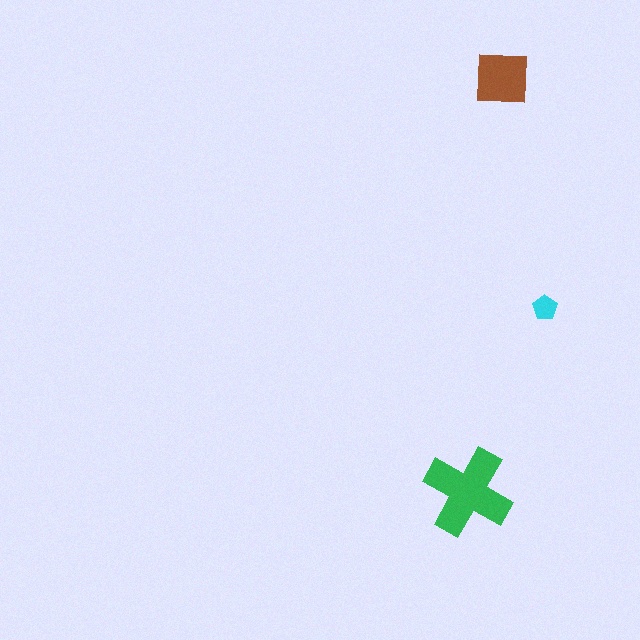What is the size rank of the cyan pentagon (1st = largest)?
3rd.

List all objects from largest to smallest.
The green cross, the brown square, the cyan pentagon.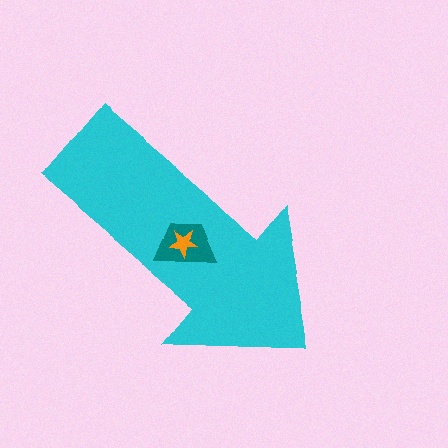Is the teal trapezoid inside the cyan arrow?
Yes.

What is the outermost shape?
The cyan arrow.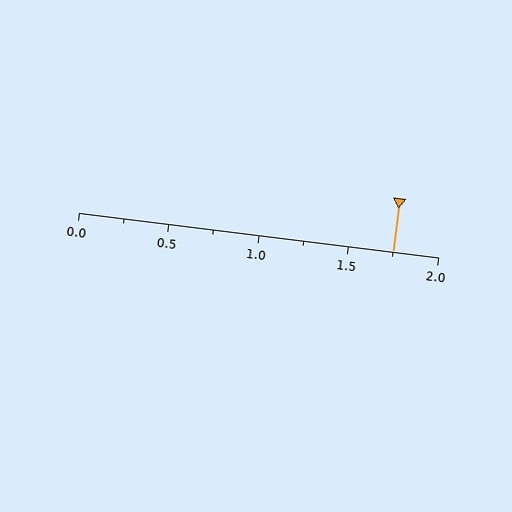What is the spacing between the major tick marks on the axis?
The major ticks are spaced 0.5 apart.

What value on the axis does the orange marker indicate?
The marker indicates approximately 1.75.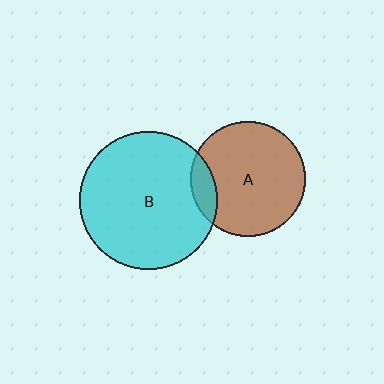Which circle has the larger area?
Circle B (cyan).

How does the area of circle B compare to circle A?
Approximately 1.4 times.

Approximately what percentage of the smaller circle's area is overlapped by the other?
Approximately 10%.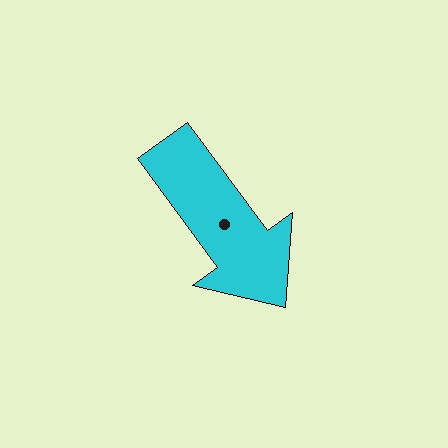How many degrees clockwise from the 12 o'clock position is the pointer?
Approximately 144 degrees.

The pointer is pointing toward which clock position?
Roughly 5 o'clock.